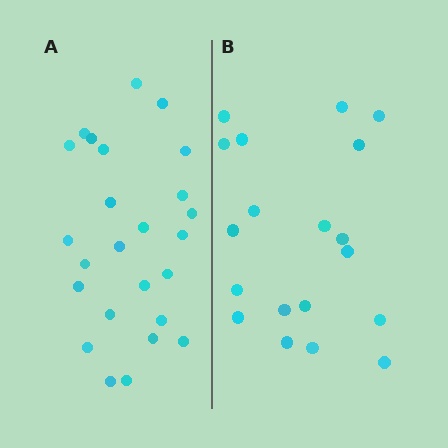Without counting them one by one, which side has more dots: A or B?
Region A (the left region) has more dots.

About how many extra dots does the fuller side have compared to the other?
Region A has about 6 more dots than region B.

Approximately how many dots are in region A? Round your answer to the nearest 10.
About 20 dots. (The exact count is 25, which rounds to 20.)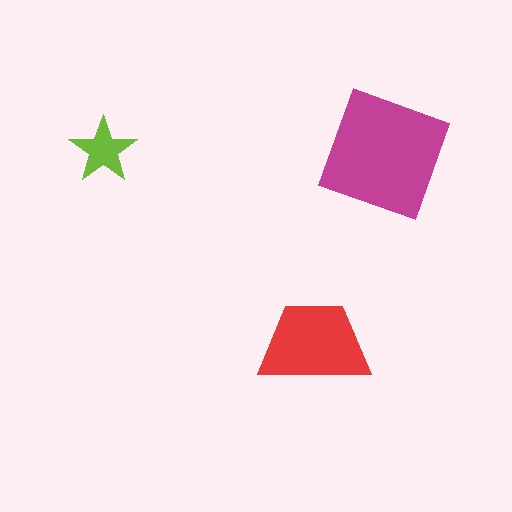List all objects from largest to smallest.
The magenta square, the red trapezoid, the lime star.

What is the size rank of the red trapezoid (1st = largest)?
2nd.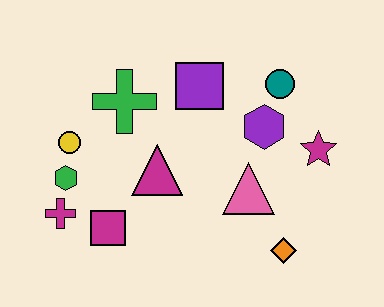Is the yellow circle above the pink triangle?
Yes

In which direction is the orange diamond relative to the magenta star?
The orange diamond is below the magenta star.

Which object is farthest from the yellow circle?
The magenta star is farthest from the yellow circle.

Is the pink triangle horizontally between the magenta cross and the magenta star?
Yes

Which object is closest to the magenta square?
The magenta cross is closest to the magenta square.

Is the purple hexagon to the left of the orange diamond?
Yes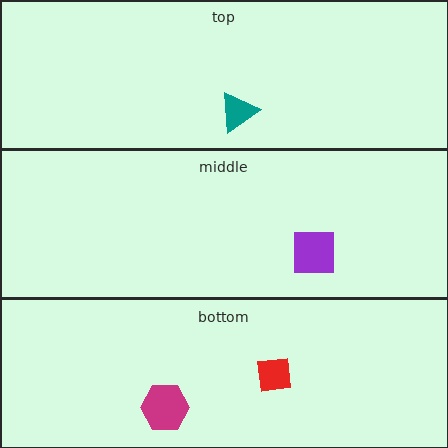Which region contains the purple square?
The middle region.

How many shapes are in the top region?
1.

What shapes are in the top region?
The teal triangle.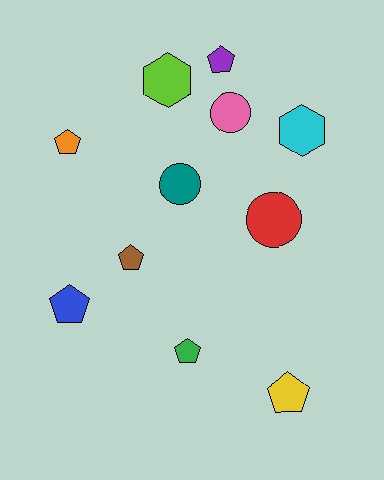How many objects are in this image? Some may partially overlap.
There are 11 objects.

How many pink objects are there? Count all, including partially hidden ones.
There is 1 pink object.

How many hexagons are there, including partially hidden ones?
There are 2 hexagons.